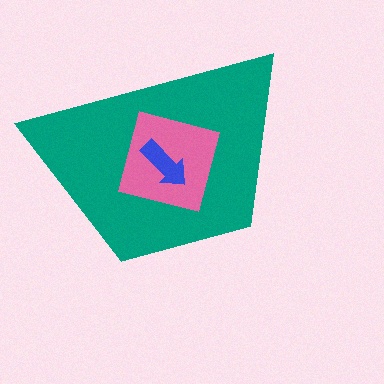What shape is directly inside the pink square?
The blue arrow.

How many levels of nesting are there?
3.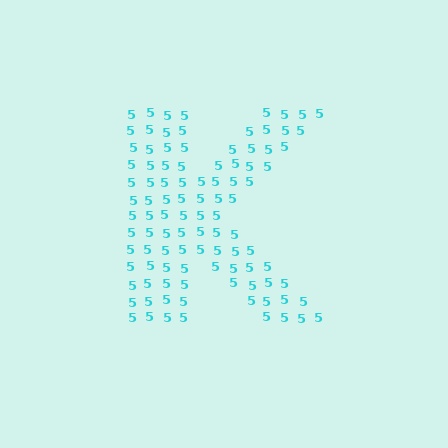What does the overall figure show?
The overall figure shows the letter K.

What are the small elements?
The small elements are digit 5's.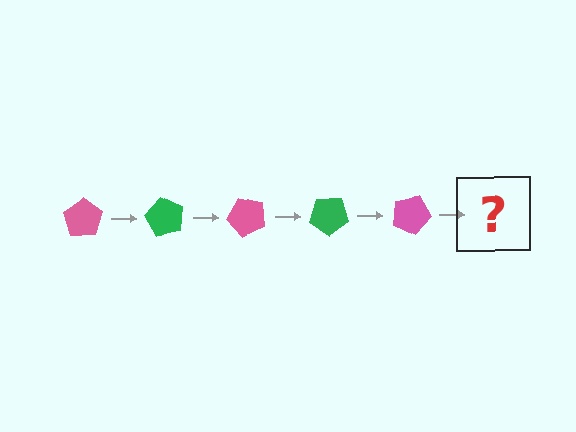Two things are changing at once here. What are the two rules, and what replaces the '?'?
The two rules are that it rotates 60 degrees each step and the color cycles through pink and green. The '?' should be a green pentagon, rotated 300 degrees from the start.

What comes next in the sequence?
The next element should be a green pentagon, rotated 300 degrees from the start.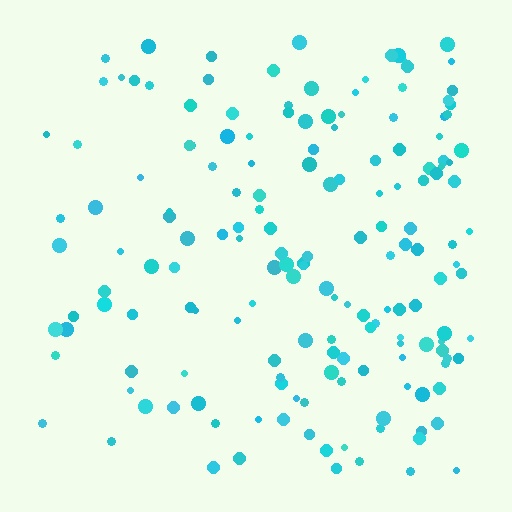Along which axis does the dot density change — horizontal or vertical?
Horizontal.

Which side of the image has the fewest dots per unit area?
The left.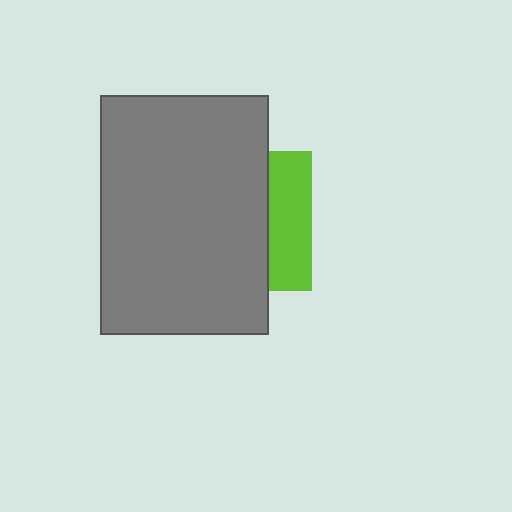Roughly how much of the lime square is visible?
A small part of it is visible (roughly 30%).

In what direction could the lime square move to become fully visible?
The lime square could move right. That would shift it out from behind the gray rectangle entirely.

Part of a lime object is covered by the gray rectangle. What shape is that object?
It is a square.